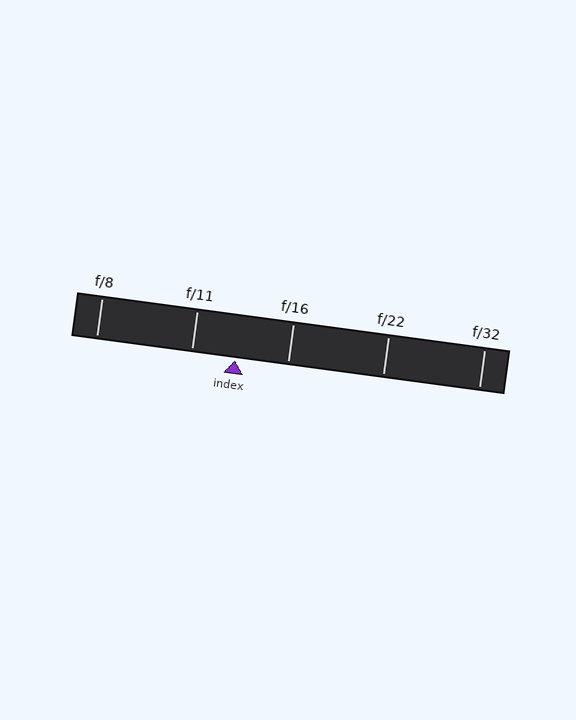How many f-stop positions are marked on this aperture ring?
There are 5 f-stop positions marked.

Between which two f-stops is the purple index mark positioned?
The index mark is between f/11 and f/16.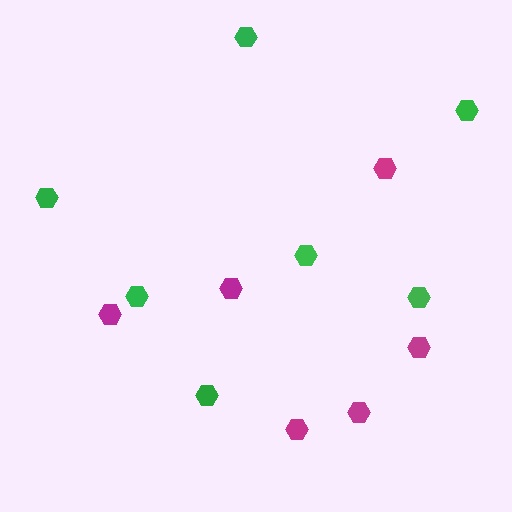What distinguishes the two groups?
There are 2 groups: one group of green hexagons (7) and one group of magenta hexagons (6).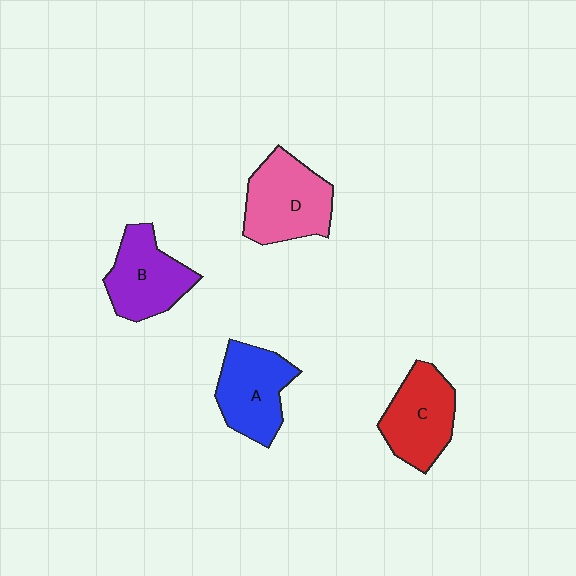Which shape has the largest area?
Shape D (pink).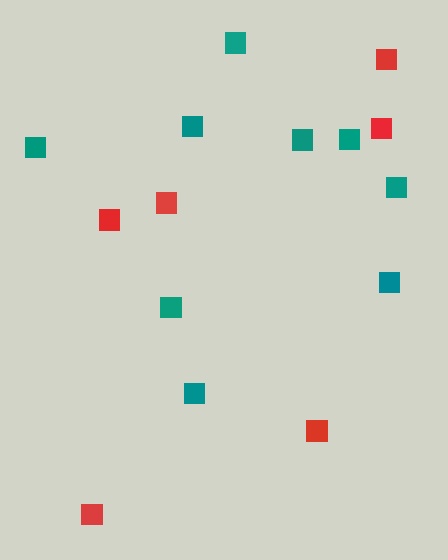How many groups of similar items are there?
There are 2 groups: one group of red squares (6) and one group of teal squares (9).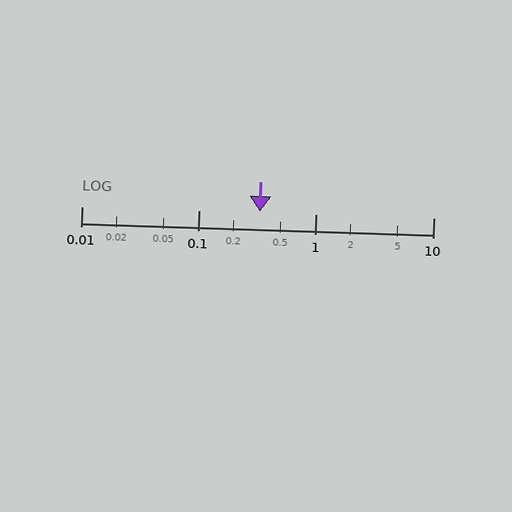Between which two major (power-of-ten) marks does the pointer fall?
The pointer is between 0.1 and 1.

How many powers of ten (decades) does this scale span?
The scale spans 3 decades, from 0.01 to 10.